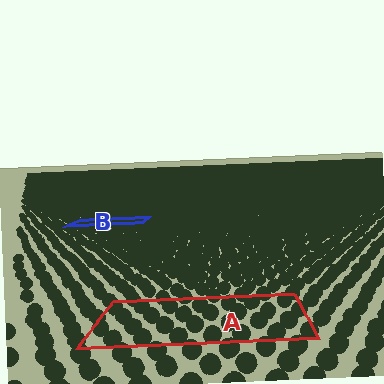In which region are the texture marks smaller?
The texture marks are smaller in region B, because it is farther away.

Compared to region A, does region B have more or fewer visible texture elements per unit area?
Region B has more texture elements per unit area — they are packed more densely because it is farther away.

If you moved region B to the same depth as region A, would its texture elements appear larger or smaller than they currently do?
They would appear larger. At a closer depth, the same texture elements are projected at a bigger on-screen size.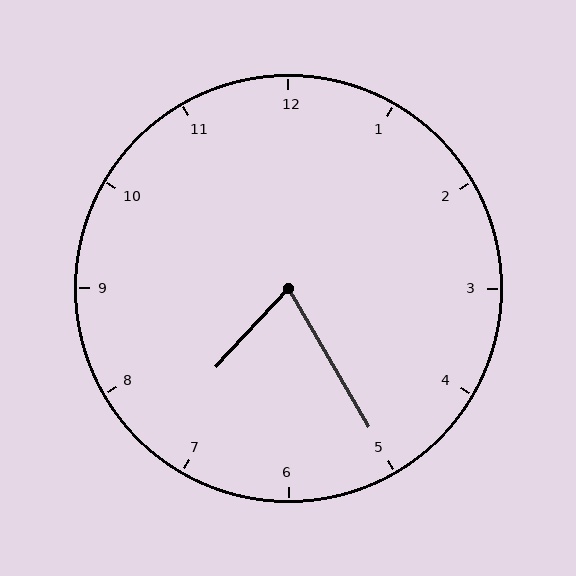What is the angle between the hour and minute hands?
Approximately 72 degrees.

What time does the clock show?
7:25.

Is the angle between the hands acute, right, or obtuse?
It is acute.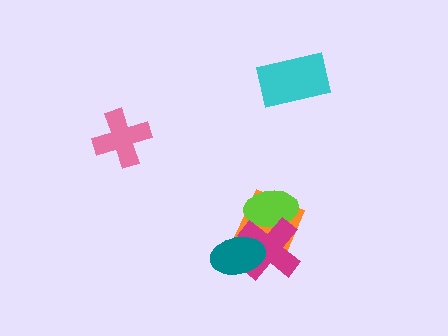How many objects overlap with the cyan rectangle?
0 objects overlap with the cyan rectangle.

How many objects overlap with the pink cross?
0 objects overlap with the pink cross.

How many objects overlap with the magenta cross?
3 objects overlap with the magenta cross.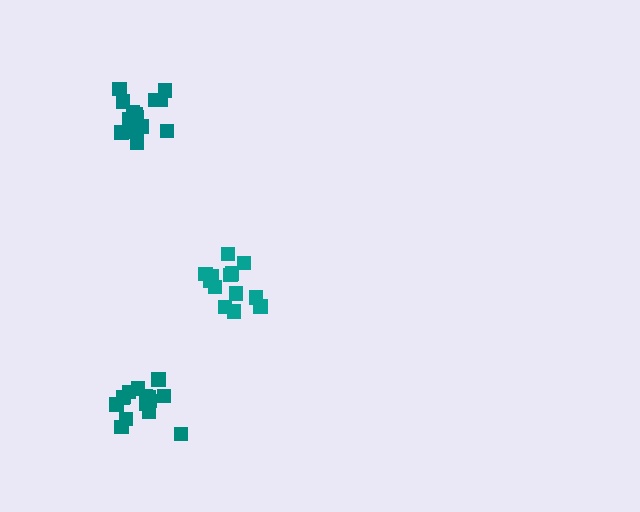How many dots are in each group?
Group 1: 13 dots, Group 2: 17 dots, Group 3: 15 dots (45 total).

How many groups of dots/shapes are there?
There are 3 groups.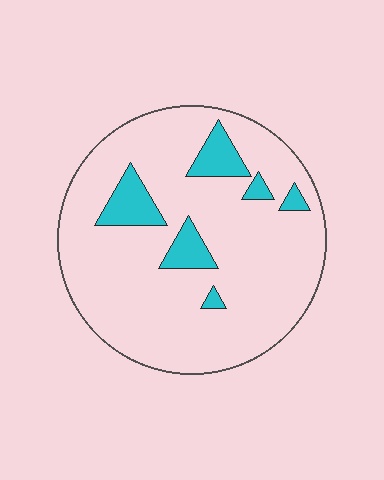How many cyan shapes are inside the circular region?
6.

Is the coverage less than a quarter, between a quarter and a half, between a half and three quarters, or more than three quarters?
Less than a quarter.